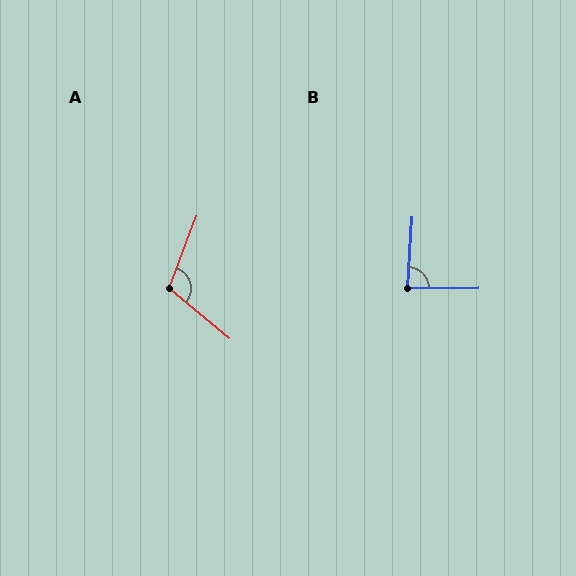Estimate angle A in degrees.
Approximately 109 degrees.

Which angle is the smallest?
B, at approximately 86 degrees.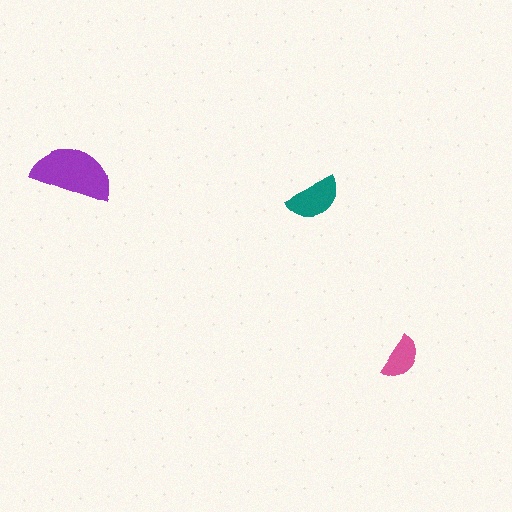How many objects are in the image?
There are 3 objects in the image.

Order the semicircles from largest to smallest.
the purple one, the teal one, the pink one.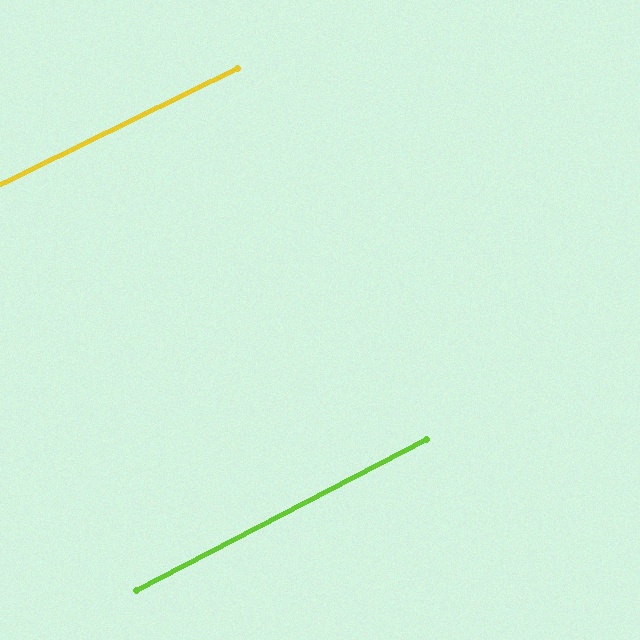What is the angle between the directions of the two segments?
Approximately 2 degrees.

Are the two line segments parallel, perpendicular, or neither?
Parallel — their directions differ by only 1.6°.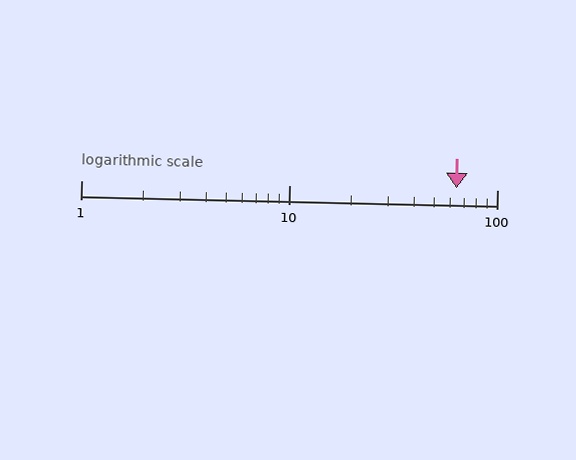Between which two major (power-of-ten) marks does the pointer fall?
The pointer is between 10 and 100.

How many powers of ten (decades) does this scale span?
The scale spans 2 decades, from 1 to 100.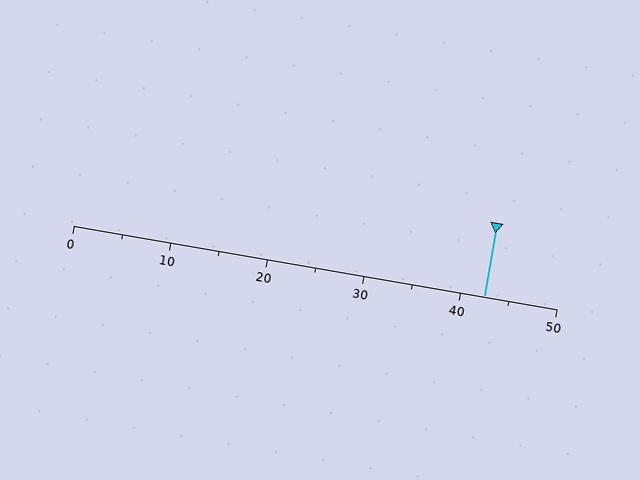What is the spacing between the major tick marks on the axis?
The major ticks are spaced 10 apart.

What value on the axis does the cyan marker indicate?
The marker indicates approximately 42.5.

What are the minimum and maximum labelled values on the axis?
The axis runs from 0 to 50.